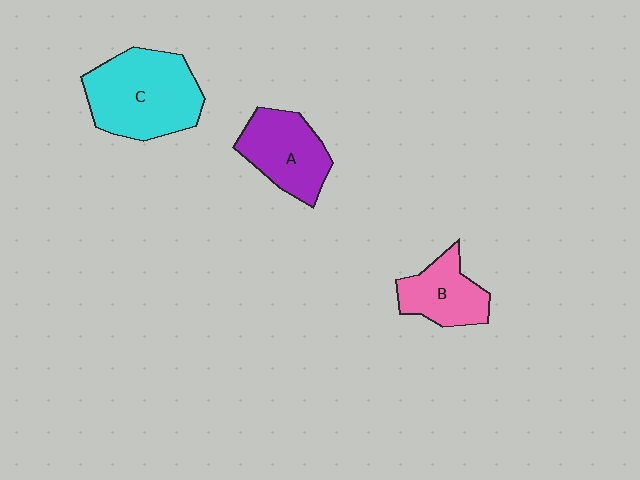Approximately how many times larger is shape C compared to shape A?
Approximately 1.5 times.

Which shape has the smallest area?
Shape B (pink).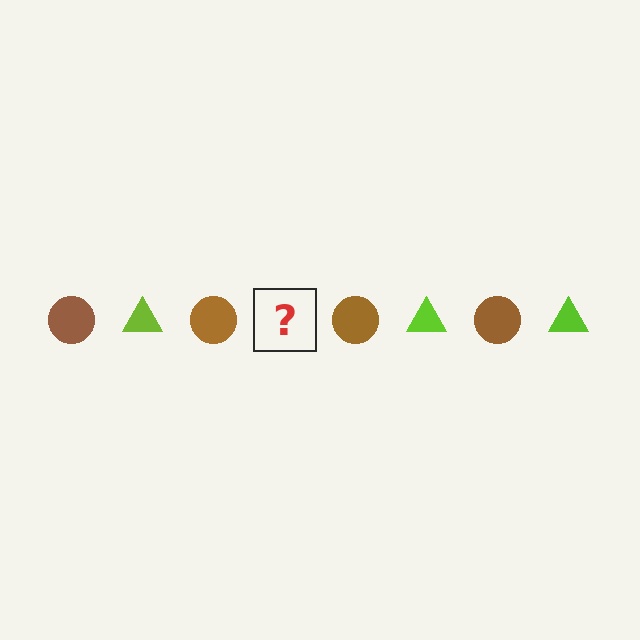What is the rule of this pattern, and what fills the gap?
The rule is that the pattern alternates between brown circle and lime triangle. The gap should be filled with a lime triangle.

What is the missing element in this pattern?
The missing element is a lime triangle.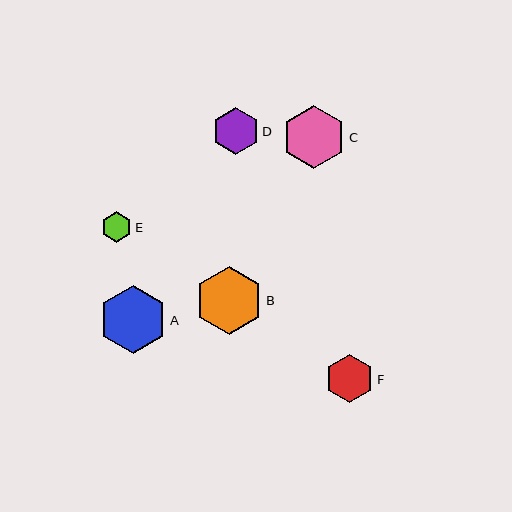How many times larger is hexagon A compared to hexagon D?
Hexagon A is approximately 1.5 times the size of hexagon D.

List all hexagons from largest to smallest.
From largest to smallest: B, A, C, F, D, E.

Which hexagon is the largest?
Hexagon B is the largest with a size of approximately 68 pixels.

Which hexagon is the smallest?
Hexagon E is the smallest with a size of approximately 31 pixels.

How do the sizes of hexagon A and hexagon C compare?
Hexagon A and hexagon C are approximately the same size.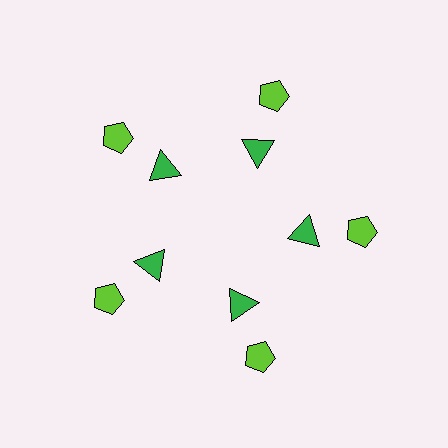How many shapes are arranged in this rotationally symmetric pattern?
There are 10 shapes, arranged in 5 groups of 2.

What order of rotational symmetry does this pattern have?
This pattern has 5-fold rotational symmetry.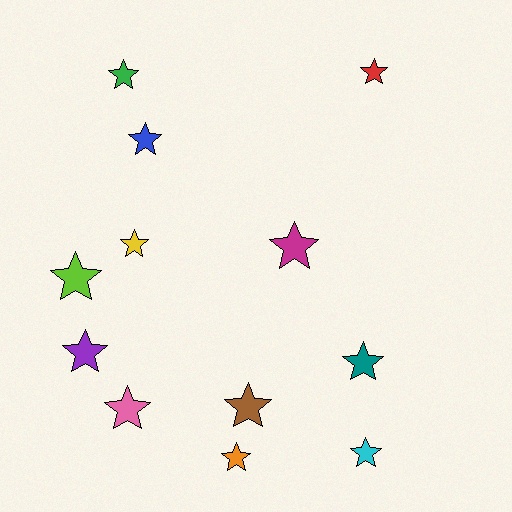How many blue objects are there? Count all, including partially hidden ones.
There is 1 blue object.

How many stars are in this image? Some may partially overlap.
There are 12 stars.